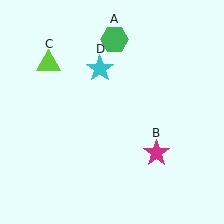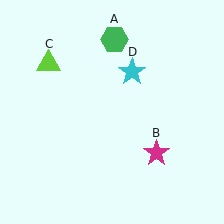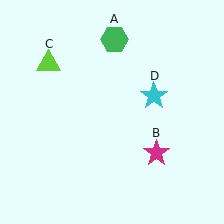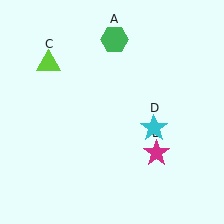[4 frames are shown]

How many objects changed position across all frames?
1 object changed position: cyan star (object D).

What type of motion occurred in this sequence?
The cyan star (object D) rotated clockwise around the center of the scene.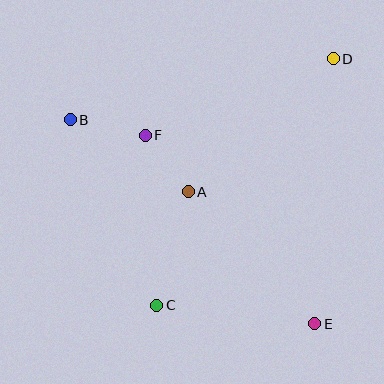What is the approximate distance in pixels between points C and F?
The distance between C and F is approximately 170 pixels.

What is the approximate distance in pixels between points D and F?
The distance between D and F is approximately 203 pixels.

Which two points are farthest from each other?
Points B and E are farthest from each other.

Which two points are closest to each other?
Points A and F are closest to each other.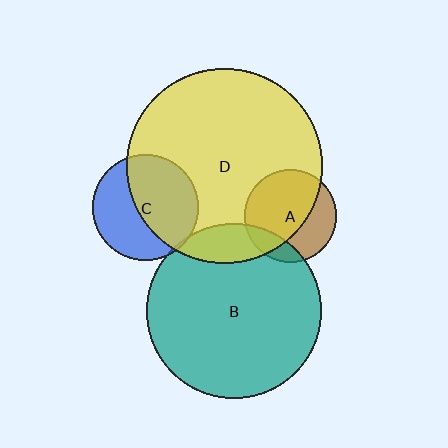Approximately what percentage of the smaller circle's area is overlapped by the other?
Approximately 65%.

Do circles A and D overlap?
Yes.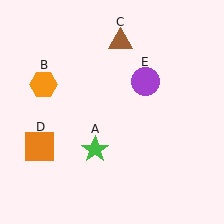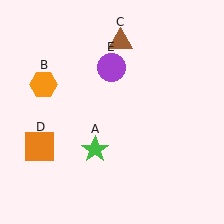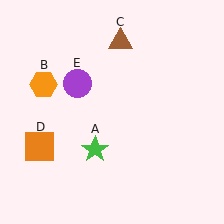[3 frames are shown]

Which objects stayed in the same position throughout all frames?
Green star (object A) and orange hexagon (object B) and brown triangle (object C) and orange square (object D) remained stationary.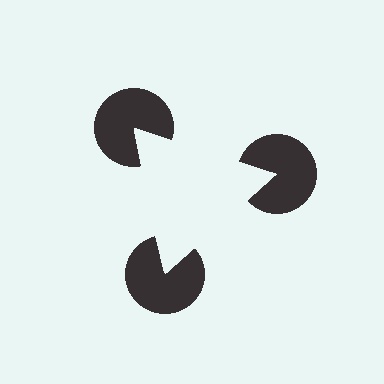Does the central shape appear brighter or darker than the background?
It typically appears slightly brighter than the background, even though no actual brightness change is drawn.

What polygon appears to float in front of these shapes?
An illusory triangle — its edges are inferred from the aligned wedge cuts in the pac-man discs, not physically drawn.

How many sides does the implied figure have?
3 sides.